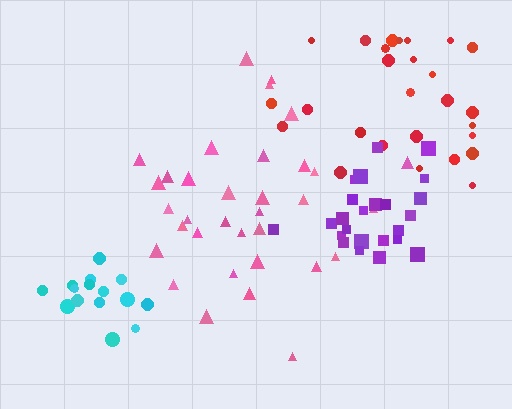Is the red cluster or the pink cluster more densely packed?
Pink.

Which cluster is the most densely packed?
Cyan.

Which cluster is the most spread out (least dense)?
Red.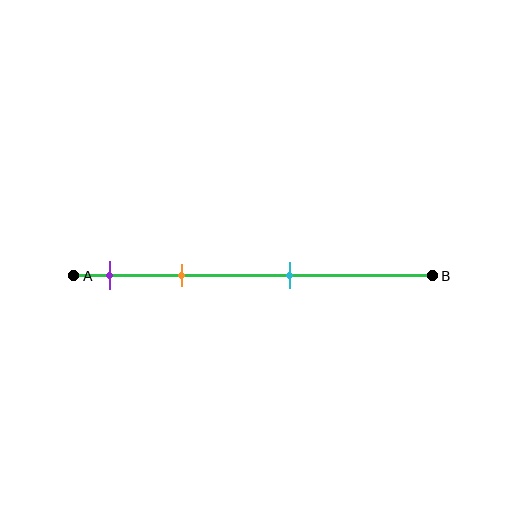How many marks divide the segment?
There are 3 marks dividing the segment.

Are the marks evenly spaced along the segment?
No, the marks are not evenly spaced.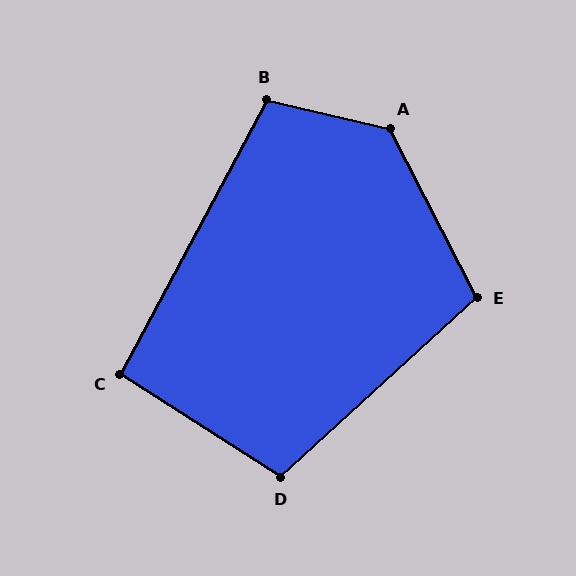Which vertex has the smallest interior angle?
C, at approximately 94 degrees.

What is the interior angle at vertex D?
Approximately 105 degrees (obtuse).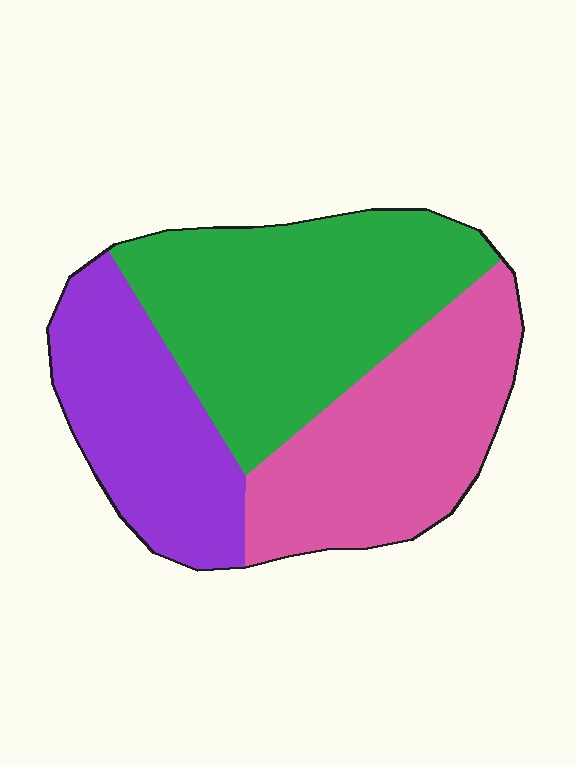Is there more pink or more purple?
Pink.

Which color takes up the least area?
Purple, at roughly 25%.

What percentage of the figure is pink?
Pink covers 33% of the figure.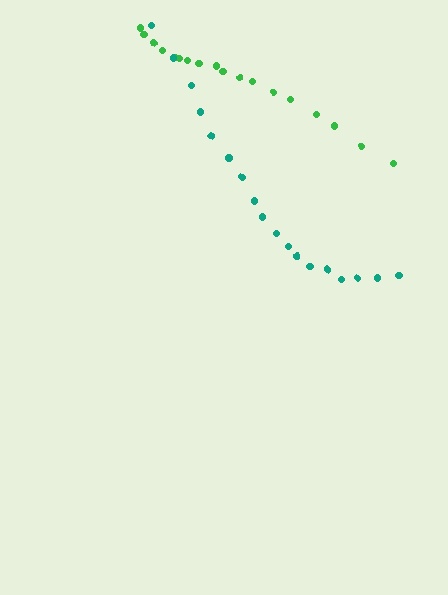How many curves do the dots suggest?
There are 2 distinct paths.